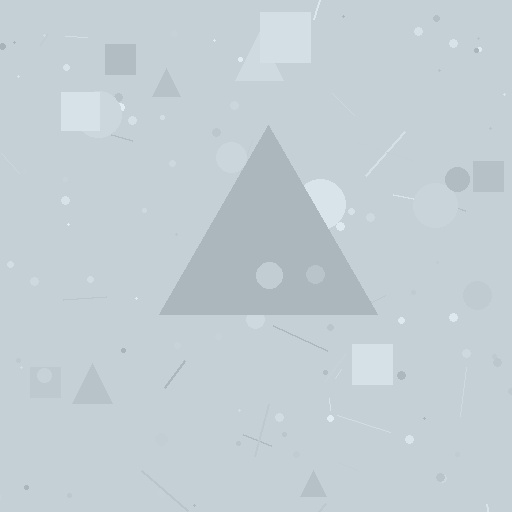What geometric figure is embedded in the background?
A triangle is embedded in the background.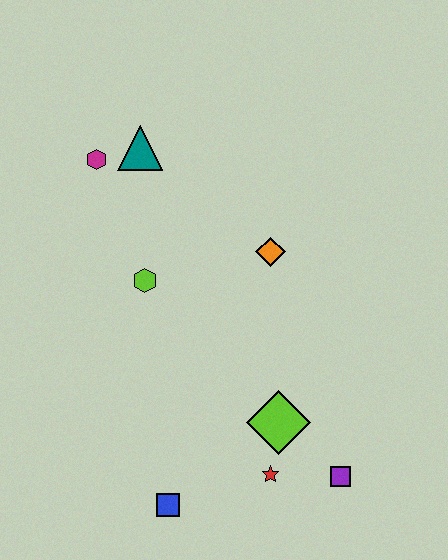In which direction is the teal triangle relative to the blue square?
The teal triangle is above the blue square.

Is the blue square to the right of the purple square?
No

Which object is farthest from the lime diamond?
The magenta hexagon is farthest from the lime diamond.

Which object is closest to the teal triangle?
The magenta hexagon is closest to the teal triangle.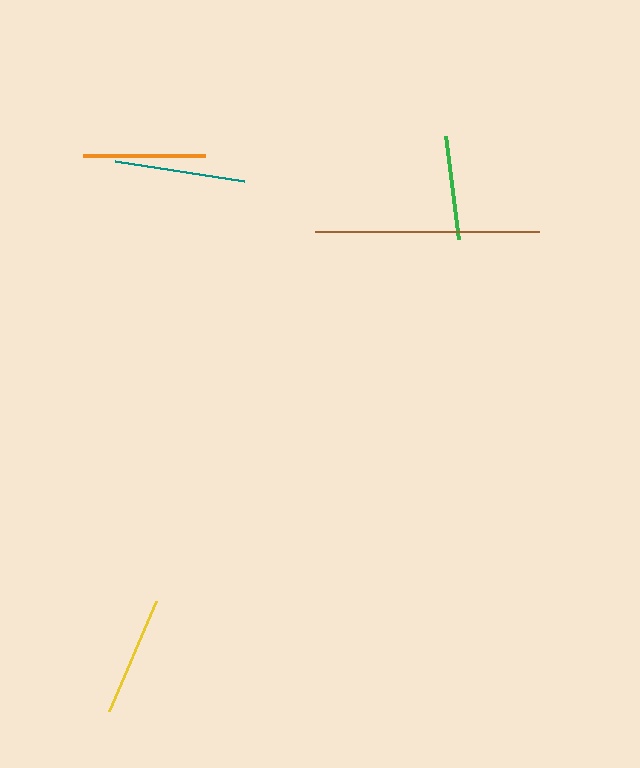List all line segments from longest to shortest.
From longest to shortest: brown, teal, orange, yellow, green.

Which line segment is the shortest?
The green line is the shortest at approximately 103 pixels.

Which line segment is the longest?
The brown line is the longest at approximately 224 pixels.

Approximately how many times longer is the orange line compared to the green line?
The orange line is approximately 1.2 times the length of the green line.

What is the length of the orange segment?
The orange segment is approximately 122 pixels long.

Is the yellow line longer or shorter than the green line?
The yellow line is longer than the green line.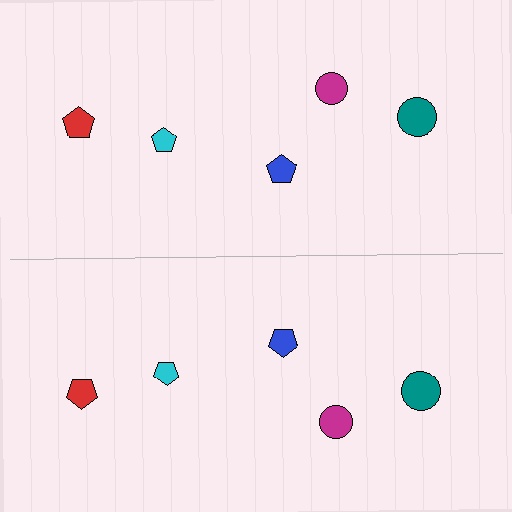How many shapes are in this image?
There are 10 shapes in this image.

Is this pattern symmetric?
Yes, this pattern has bilateral (reflection) symmetry.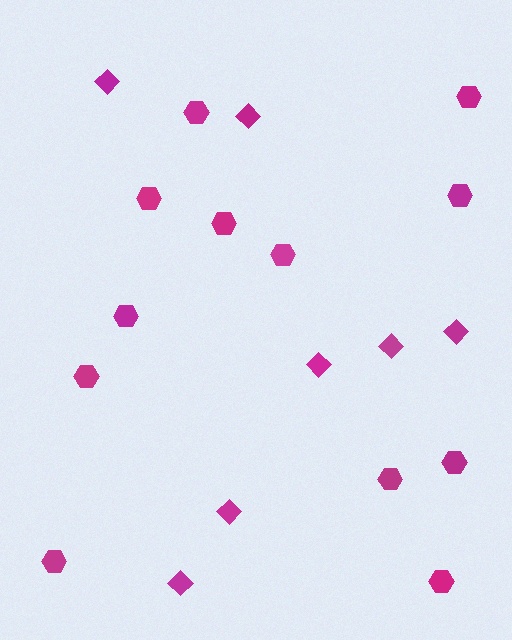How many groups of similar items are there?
There are 2 groups: one group of diamonds (7) and one group of hexagons (12).